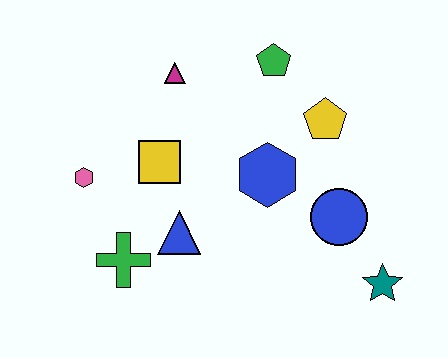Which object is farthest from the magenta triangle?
The teal star is farthest from the magenta triangle.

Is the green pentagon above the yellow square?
Yes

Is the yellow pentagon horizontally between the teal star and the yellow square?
Yes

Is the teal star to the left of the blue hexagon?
No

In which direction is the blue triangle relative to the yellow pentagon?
The blue triangle is to the left of the yellow pentagon.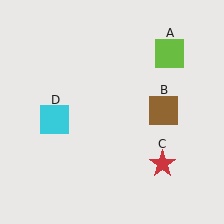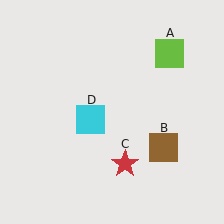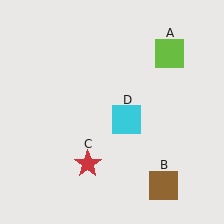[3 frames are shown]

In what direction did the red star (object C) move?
The red star (object C) moved left.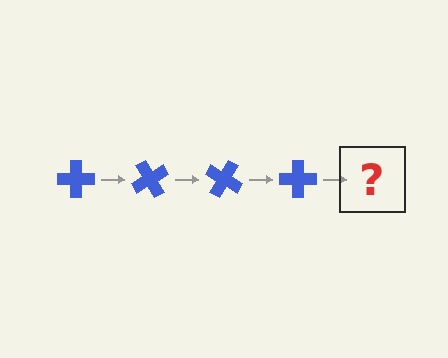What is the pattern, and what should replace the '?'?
The pattern is that the cross rotates 60 degrees each step. The '?' should be a blue cross rotated 240 degrees.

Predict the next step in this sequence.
The next step is a blue cross rotated 240 degrees.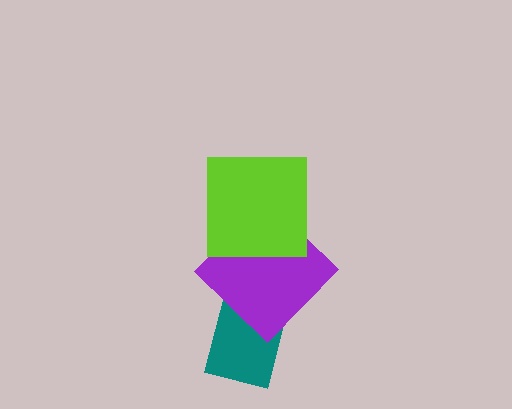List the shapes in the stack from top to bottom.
From top to bottom: the lime square, the purple diamond, the teal rectangle.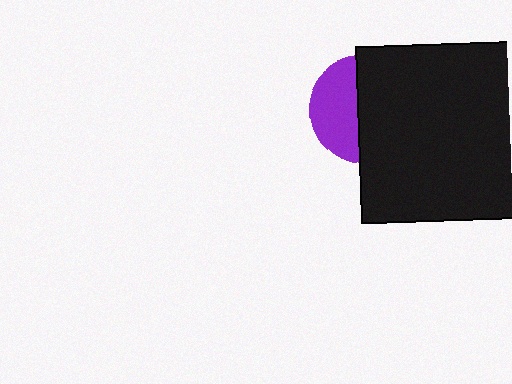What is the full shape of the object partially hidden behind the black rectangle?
The partially hidden object is a purple circle.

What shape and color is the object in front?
The object in front is a black rectangle.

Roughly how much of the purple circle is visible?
A small part of it is visible (roughly 42%).